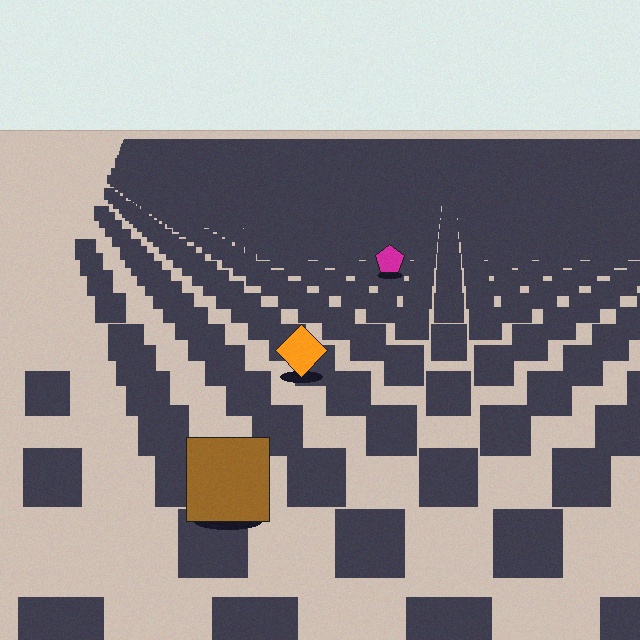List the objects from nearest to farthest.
From nearest to farthest: the brown square, the orange diamond, the magenta pentagon.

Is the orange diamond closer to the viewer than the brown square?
No. The brown square is closer — you can tell from the texture gradient: the ground texture is coarser near it.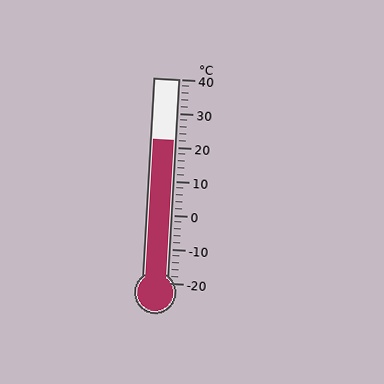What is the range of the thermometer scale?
The thermometer scale ranges from -20°C to 40°C.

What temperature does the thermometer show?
The thermometer shows approximately 22°C.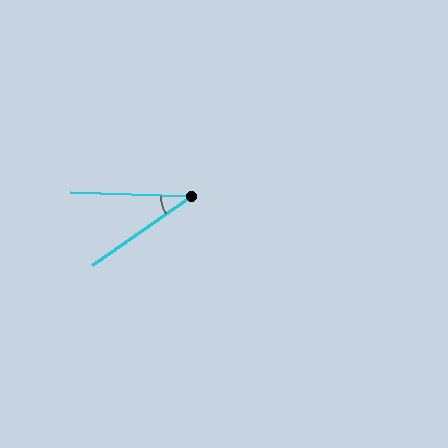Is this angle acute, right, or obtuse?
It is acute.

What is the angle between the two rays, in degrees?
Approximately 37 degrees.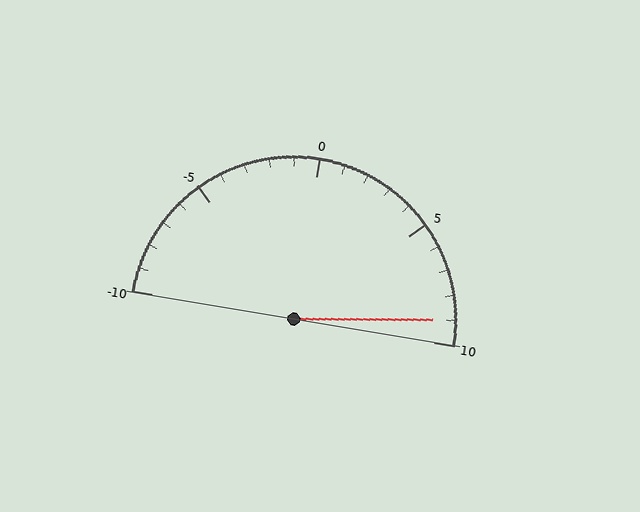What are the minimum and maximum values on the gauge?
The gauge ranges from -10 to 10.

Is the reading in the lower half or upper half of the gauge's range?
The reading is in the upper half of the range (-10 to 10).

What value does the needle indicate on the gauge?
The needle indicates approximately 9.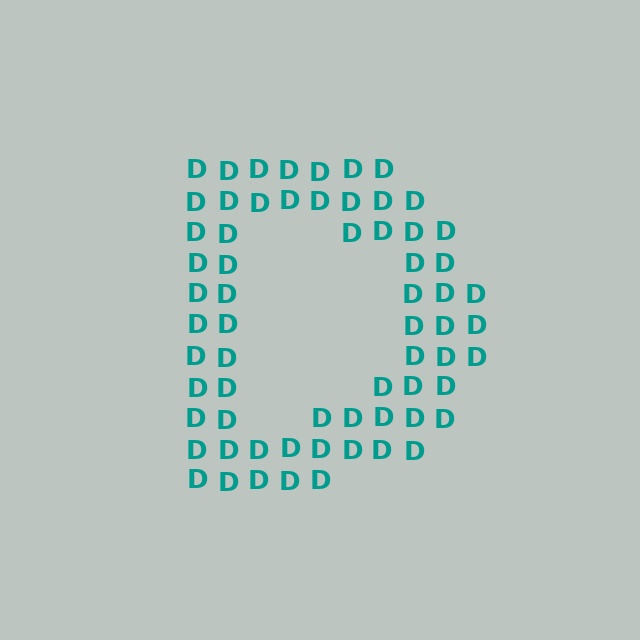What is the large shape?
The large shape is the letter D.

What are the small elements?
The small elements are letter D's.